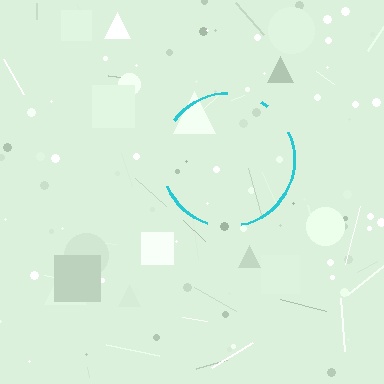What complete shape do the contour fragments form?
The contour fragments form a circle.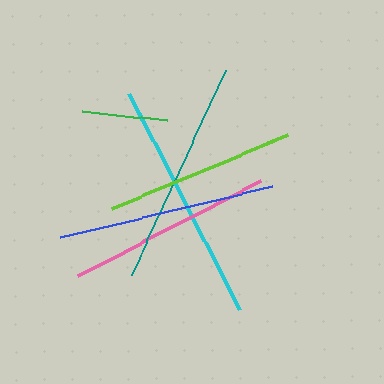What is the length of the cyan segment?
The cyan segment is approximately 243 pixels long.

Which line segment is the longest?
The cyan line is the longest at approximately 243 pixels.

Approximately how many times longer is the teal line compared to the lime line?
The teal line is approximately 1.2 times the length of the lime line.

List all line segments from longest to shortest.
From longest to shortest: cyan, teal, blue, pink, lime, green.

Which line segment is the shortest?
The green line is the shortest at approximately 85 pixels.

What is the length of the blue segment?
The blue segment is approximately 218 pixels long.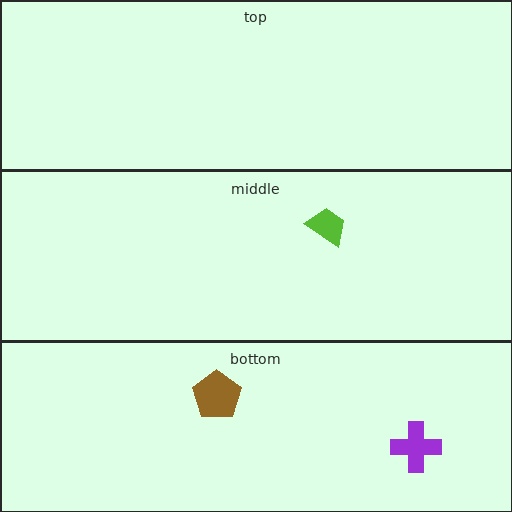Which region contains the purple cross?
The bottom region.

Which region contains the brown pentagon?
The bottom region.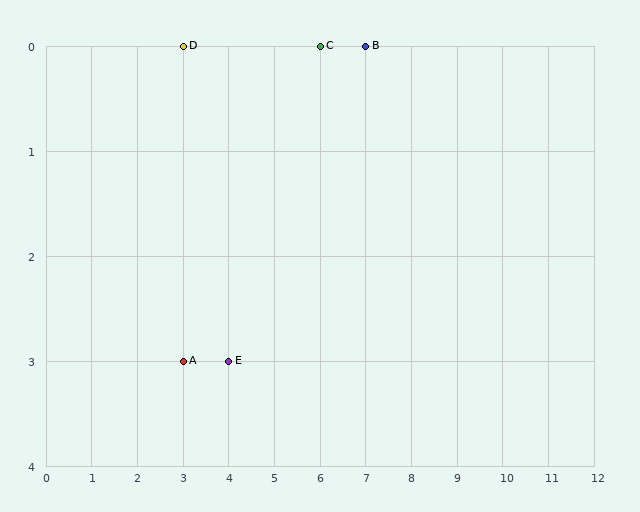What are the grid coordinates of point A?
Point A is at grid coordinates (3, 3).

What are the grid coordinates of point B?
Point B is at grid coordinates (7, 0).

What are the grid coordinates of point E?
Point E is at grid coordinates (4, 3).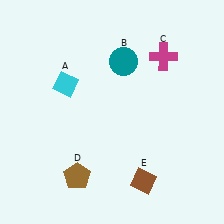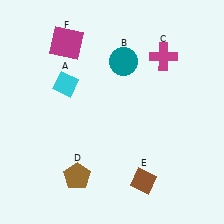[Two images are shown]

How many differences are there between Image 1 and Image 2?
There is 1 difference between the two images.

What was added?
A magenta square (F) was added in Image 2.